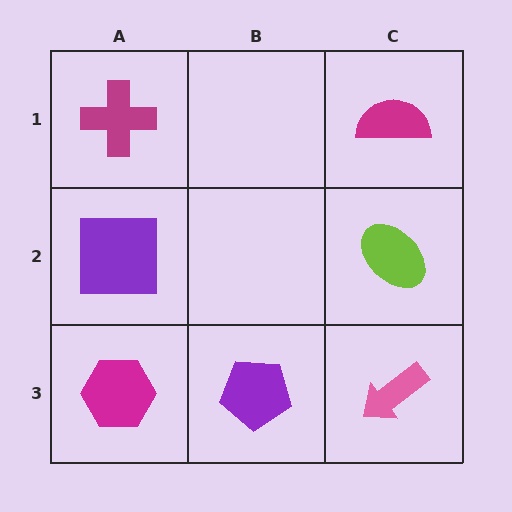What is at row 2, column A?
A purple square.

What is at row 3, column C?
A pink arrow.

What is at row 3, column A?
A magenta hexagon.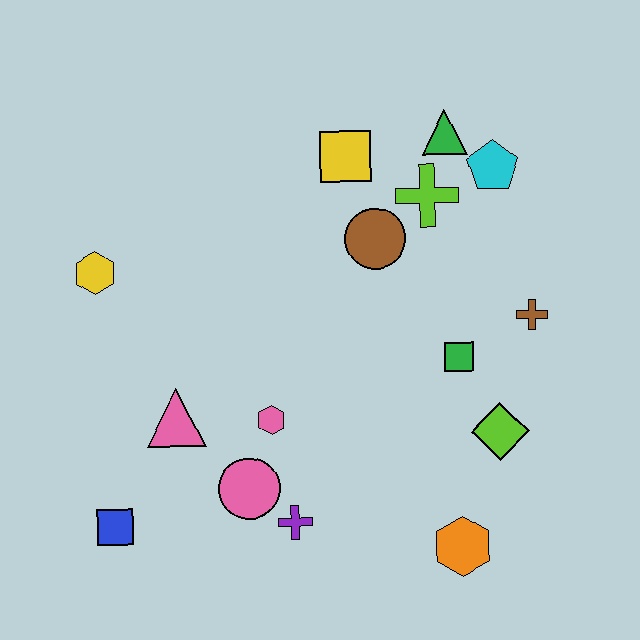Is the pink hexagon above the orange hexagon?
Yes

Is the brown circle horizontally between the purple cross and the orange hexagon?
Yes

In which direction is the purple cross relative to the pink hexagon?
The purple cross is below the pink hexagon.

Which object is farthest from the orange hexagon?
The yellow hexagon is farthest from the orange hexagon.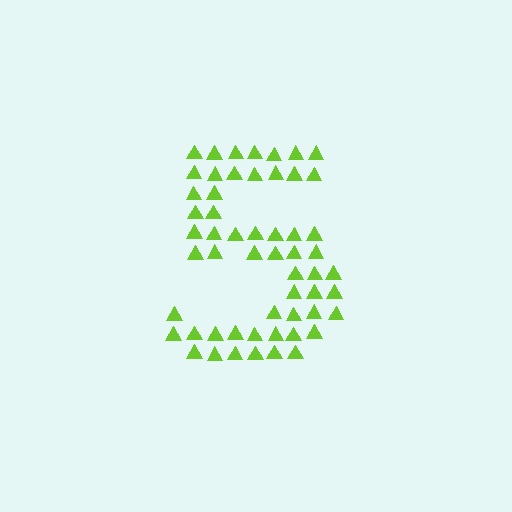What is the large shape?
The large shape is the digit 5.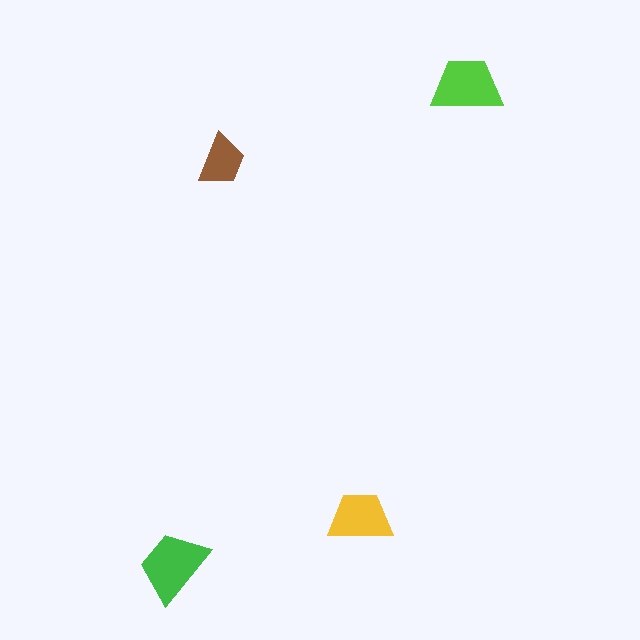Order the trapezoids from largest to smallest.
the green one, the lime one, the yellow one, the brown one.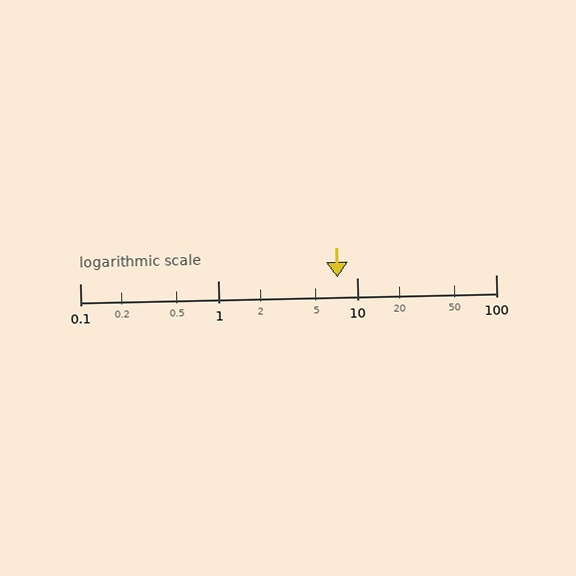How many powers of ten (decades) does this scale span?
The scale spans 3 decades, from 0.1 to 100.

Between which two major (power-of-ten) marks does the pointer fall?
The pointer is between 1 and 10.